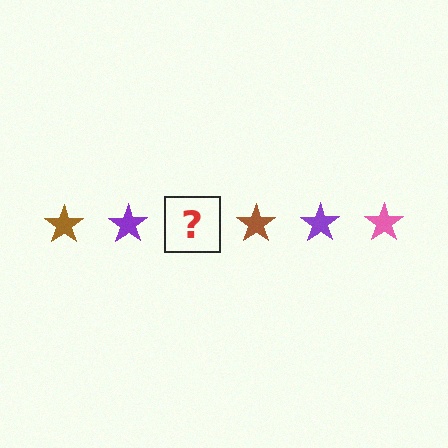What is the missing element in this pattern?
The missing element is a pink star.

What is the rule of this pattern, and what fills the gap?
The rule is that the pattern cycles through brown, purple, pink stars. The gap should be filled with a pink star.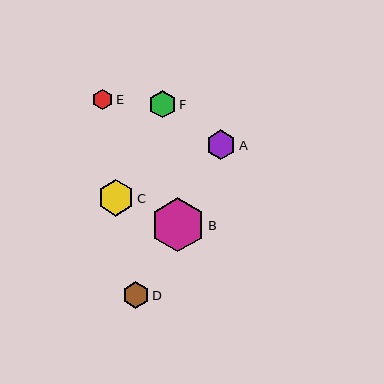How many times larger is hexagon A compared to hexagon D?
Hexagon A is approximately 1.1 times the size of hexagon D.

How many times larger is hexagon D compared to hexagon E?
Hexagon D is approximately 1.3 times the size of hexagon E.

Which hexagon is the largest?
Hexagon B is the largest with a size of approximately 54 pixels.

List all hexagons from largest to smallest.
From largest to smallest: B, C, A, F, D, E.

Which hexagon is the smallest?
Hexagon E is the smallest with a size of approximately 20 pixels.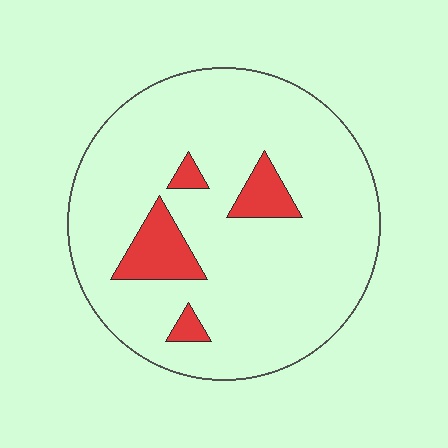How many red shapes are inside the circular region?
4.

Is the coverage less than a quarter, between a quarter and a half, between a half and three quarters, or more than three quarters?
Less than a quarter.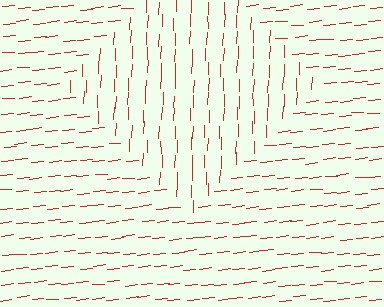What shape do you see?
I see a diamond.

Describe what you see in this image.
The image is filled with small red line segments. A diamond region in the image has lines oriented differently from the surrounding lines, creating a visible texture boundary.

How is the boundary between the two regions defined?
The boundary is defined purely by a change in line orientation (approximately 83 degrees difference). All lines are the same color and thickness.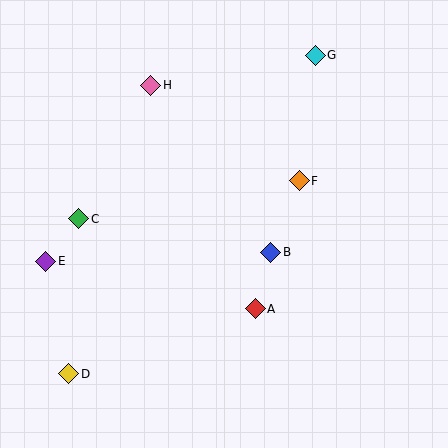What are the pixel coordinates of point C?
Point C is at (79, 219).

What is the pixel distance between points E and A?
The distance between E and A is 215 pixels.